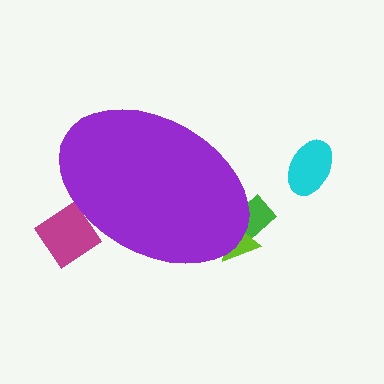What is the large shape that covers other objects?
A purple ellipse.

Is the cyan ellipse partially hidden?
No, the cyan ellipse is fully visible.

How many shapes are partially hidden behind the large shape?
3 shapes are partially hidden.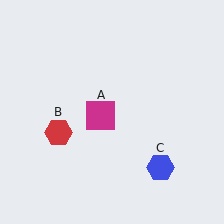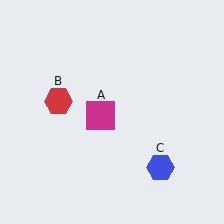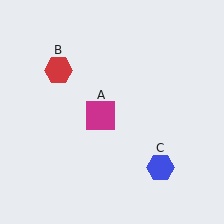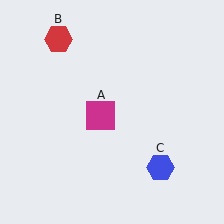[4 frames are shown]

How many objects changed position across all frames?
1 object changed position: red hexagon (object B).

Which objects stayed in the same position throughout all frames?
Magenta square (object A) and blue hexagon (object C) remained stationary.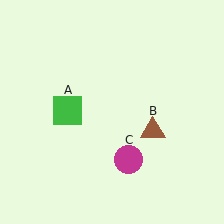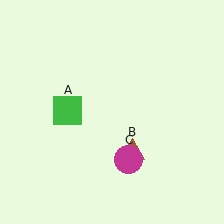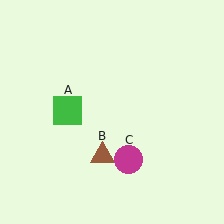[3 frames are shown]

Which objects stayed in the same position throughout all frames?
Green square (object A) and magenta circle (object C) remained stationary.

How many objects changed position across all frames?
1 object changed position: brown triangle (object B).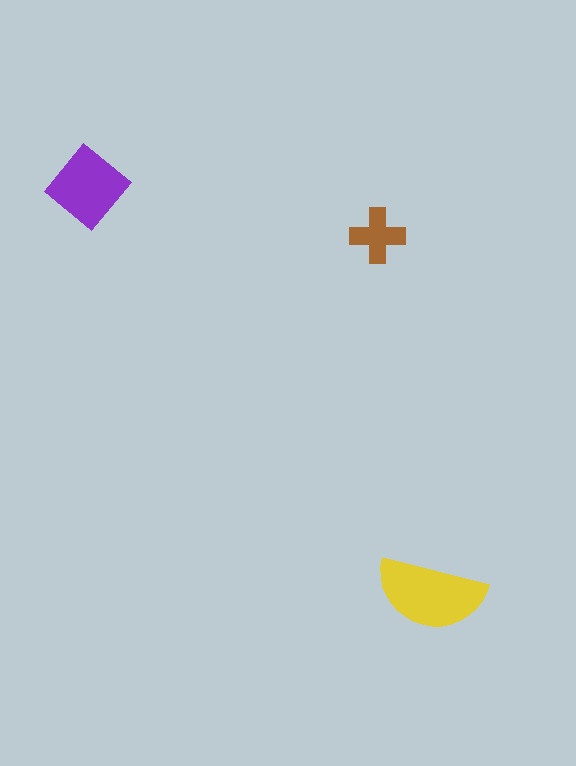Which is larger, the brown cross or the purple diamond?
The purple diamond.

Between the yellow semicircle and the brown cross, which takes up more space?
The yellow semicircle.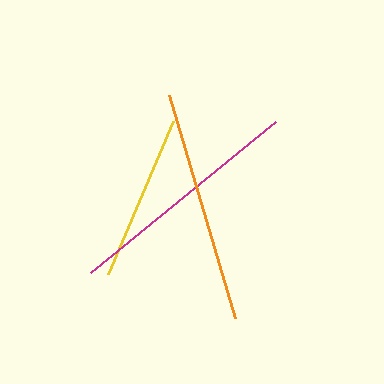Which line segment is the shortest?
The yellow line is the shortest at approximately 166 pixels.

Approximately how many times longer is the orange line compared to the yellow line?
The orange line is approximately 1.4 times the length of the yellow line.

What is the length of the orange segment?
The orange segment is approximately 233 pixels long.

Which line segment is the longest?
The magenta line is the longest at approximately 239 pixels.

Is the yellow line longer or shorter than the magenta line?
The magenta line is longer than the yellow line.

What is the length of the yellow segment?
The yellow segment is approximately 166 pixels long.